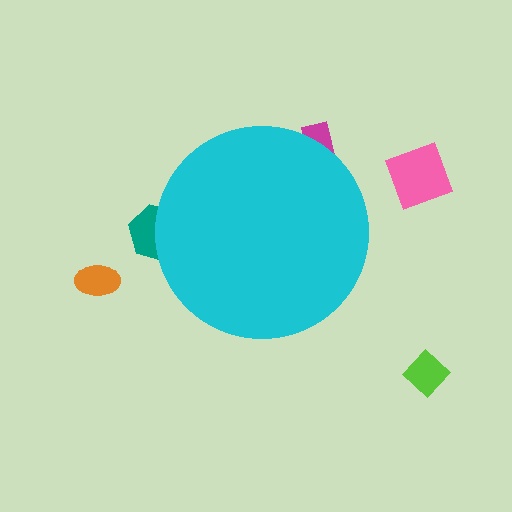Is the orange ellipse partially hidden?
No, the orange ellipse is fully visible.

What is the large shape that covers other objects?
A cyan circle.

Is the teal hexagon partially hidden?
Yes, the teal hexagon is partially hidden behind the cyan circle.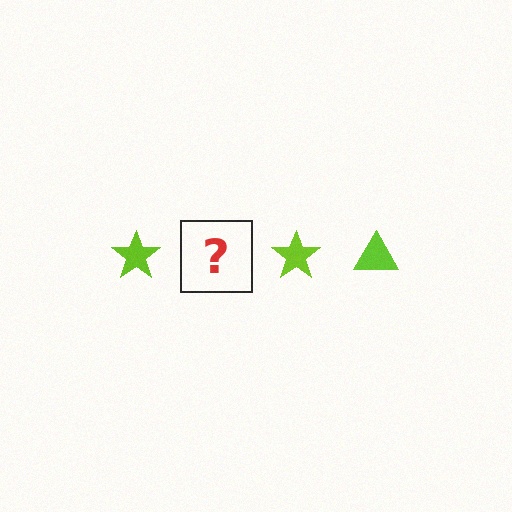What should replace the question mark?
The question mark should be replaced with a lime triangle.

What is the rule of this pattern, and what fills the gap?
The rule is that the pattern cycles through star, triangle shapes in lime. The gap should be filled with a lime triangle.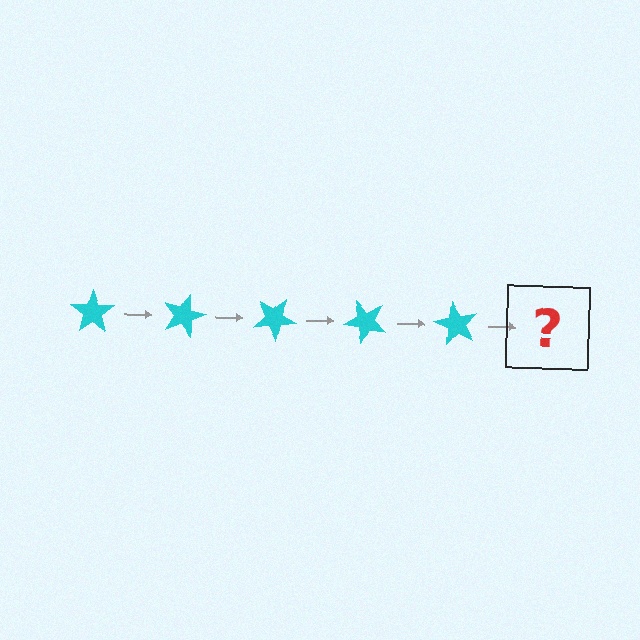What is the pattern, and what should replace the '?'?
The pattern is that the star rotates 15 degrees each step. The '?' should be a cyan star rotated 75 degrees.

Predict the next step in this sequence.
The next step is a cyan star rotated 75 degrees.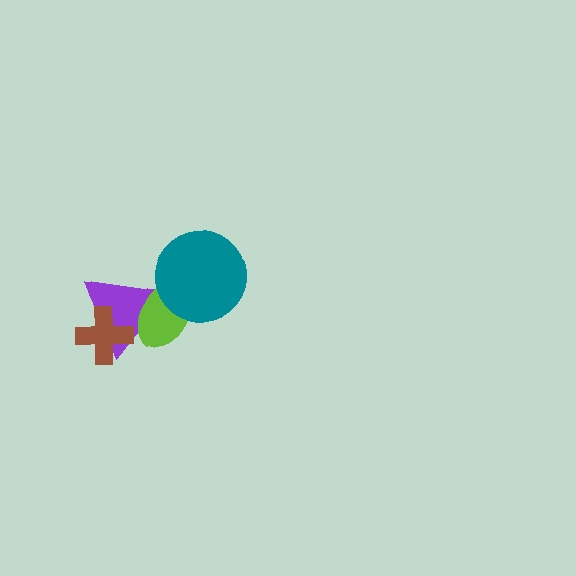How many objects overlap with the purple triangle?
2 objects overlap with the purple triangle.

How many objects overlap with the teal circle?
1 object overlaps with the teal circle.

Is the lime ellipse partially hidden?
Yes, it is partially covered by another shape.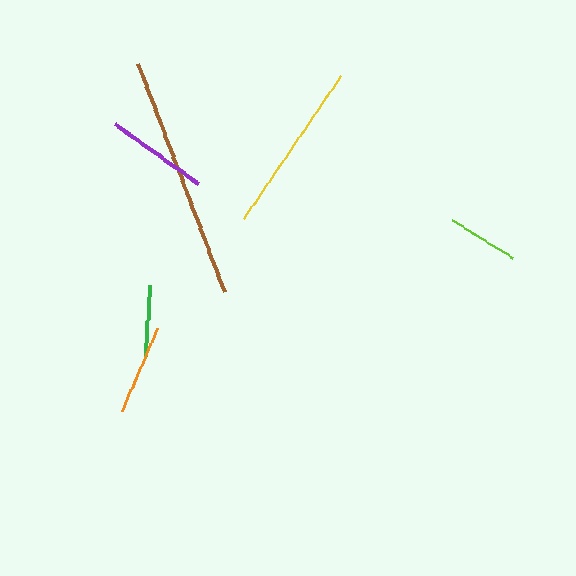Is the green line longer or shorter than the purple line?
The purple line is longer than the green line.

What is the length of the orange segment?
The orange segment is approximately 90 pixels long.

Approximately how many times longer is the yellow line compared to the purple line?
The yellow line is approximately 1.7 times the length of the purple line.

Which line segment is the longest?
The brown line is the longest at approximately 243 pixels.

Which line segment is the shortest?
The lime line is the shortest at approximately 71 pixels.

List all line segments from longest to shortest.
From longest to shortest: brown, yellow, purple, orange, green, lime.